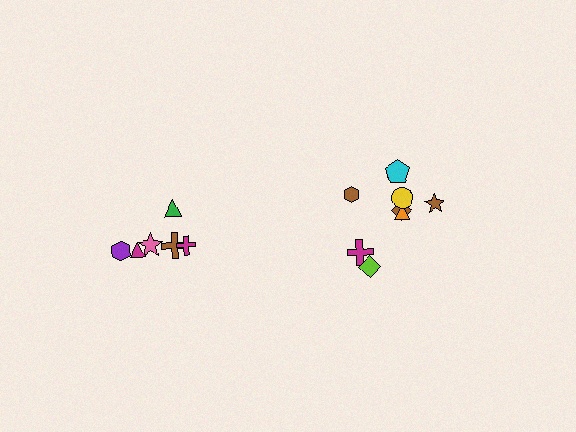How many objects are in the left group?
There are 6 objects.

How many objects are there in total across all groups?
There are 14 objects.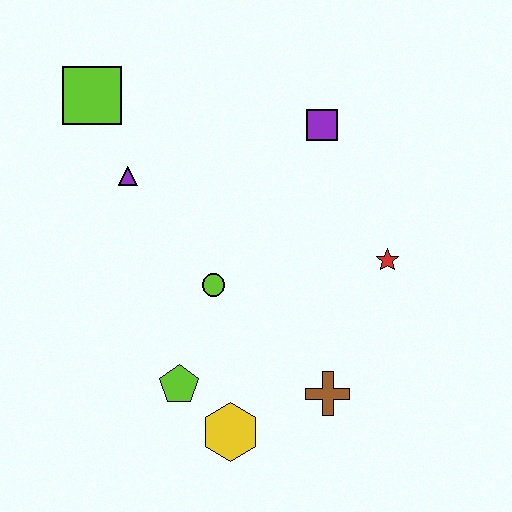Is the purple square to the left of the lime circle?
No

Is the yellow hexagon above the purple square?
No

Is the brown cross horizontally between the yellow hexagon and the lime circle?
No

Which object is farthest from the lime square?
The brown cross is farthest from the lime square.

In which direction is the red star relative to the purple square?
The red star is below the purple square.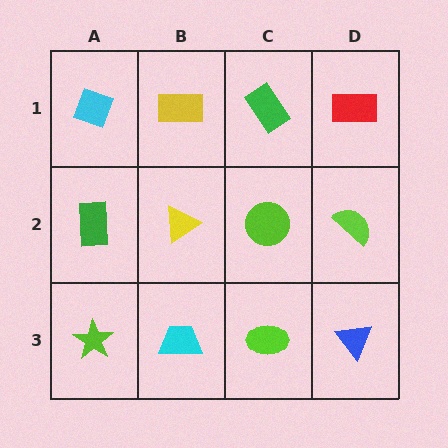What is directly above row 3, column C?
A lime circle.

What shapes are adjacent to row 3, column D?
A lime semicircle (row 2, column D), a lime ellipse (row 3, column C).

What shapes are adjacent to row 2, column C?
A green rectangle (row 1, column C), a lime ellipse (row 3, column C), a yellow triangle (row 2, column B), a lime semicircle (row 2, column D).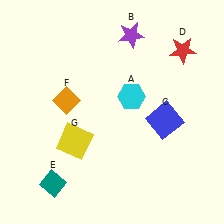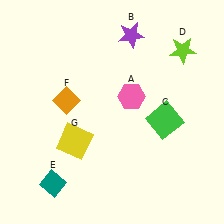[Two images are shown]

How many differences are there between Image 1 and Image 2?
There are 3 differences between the two images.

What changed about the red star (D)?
In Image 1, D is red. In Image 2, it changed to lime.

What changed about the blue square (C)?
In Image 1, C is blue. In Image 2, it changed to green.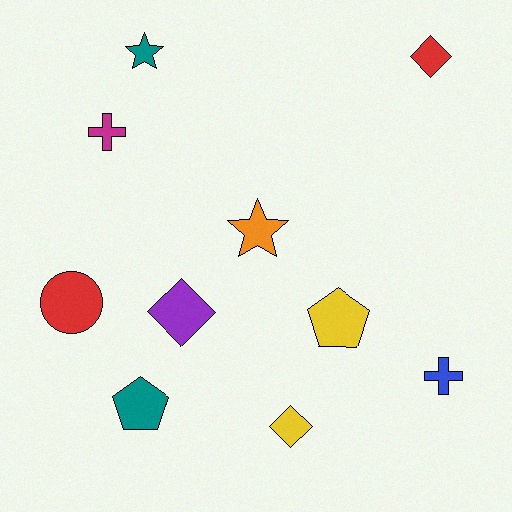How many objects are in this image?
There are 10 objects.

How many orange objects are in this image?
There is 1 orange object.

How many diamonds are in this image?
There are 3 diamonds.